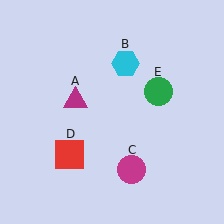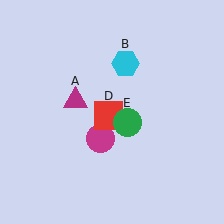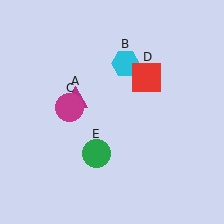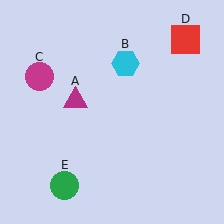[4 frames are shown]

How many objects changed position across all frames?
3 objects changed position: magenta circle (object C), red square (object D), green circle (object E).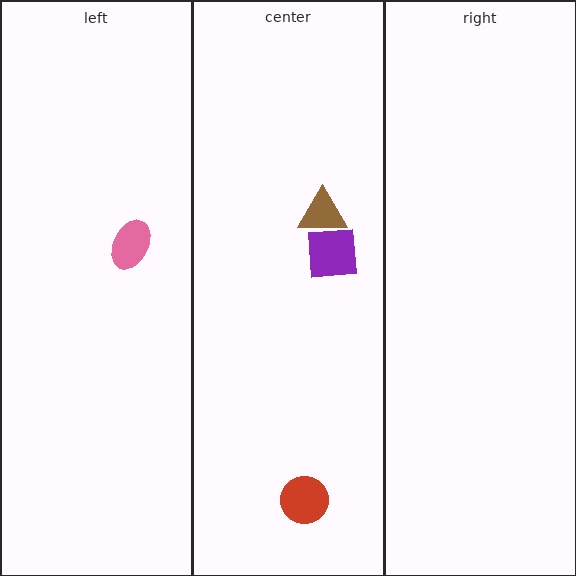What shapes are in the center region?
The red circle, the purple square, the brown triangle.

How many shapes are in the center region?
3.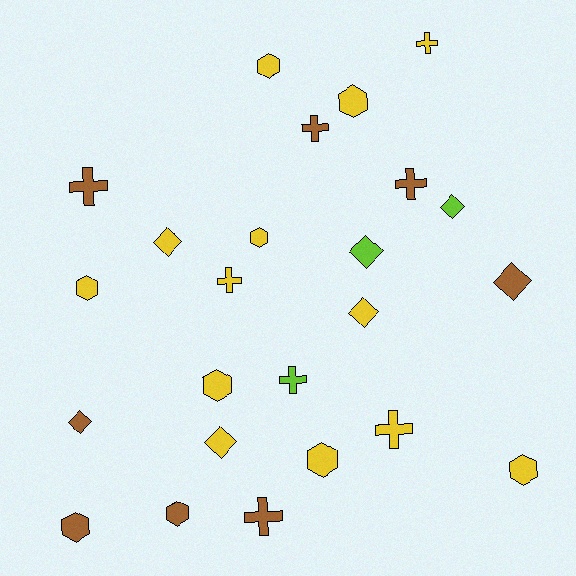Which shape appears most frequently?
Hexagon, with 9 objects.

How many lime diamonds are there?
There are 2 lime diamonds.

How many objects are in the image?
There are 24 objects.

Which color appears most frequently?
Yellow, with 13 objects.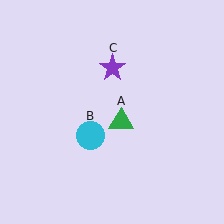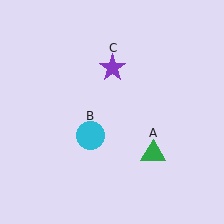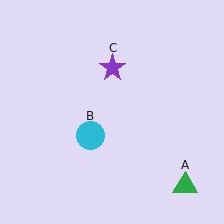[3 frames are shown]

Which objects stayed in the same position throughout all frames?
Cyan circle (object B) and purple star (object C) remained stationary.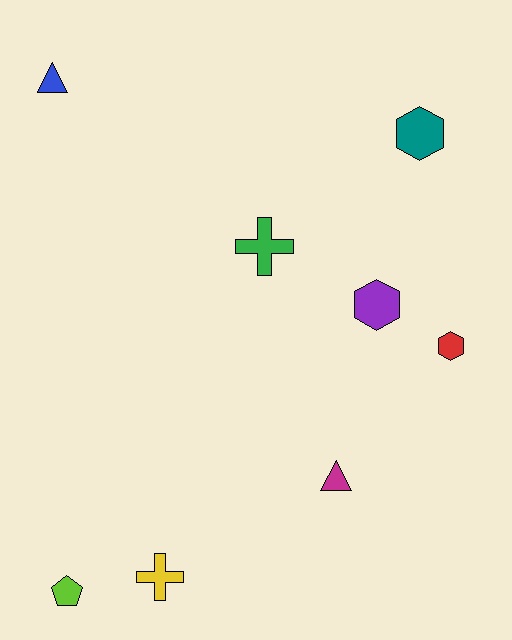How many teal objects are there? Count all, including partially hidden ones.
There is 1 teal object.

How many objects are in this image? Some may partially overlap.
There are 8 objects.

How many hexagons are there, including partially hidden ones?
There are 3 hexagons.